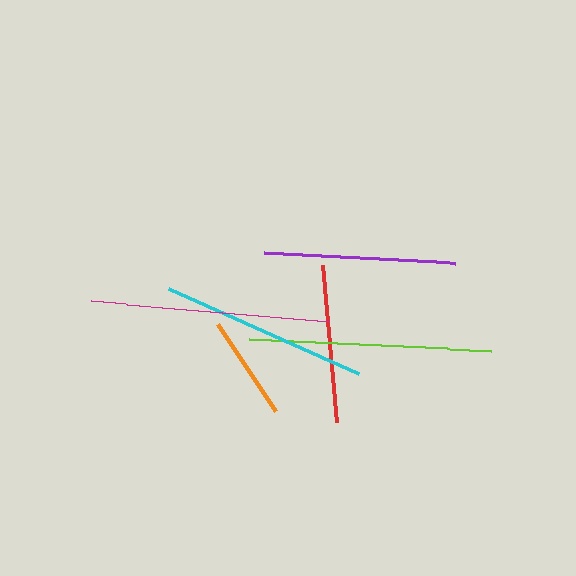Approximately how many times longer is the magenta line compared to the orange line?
The magenta line is approximately 2.3 times the length of the orange line.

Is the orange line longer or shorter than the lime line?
The lime line is longer than the orange line.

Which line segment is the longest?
The lime line is the longest at approximately 243 pixels.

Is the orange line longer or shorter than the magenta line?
The magenta line is longer than the orange line.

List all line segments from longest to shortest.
From longest to shortest: lime, magenta, cyan, purple, red, orange.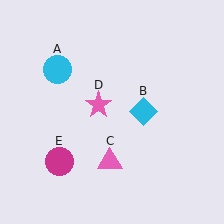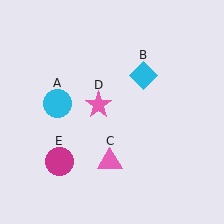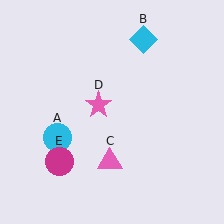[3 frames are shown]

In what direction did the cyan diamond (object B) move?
The cyan diamond (object B) moved up.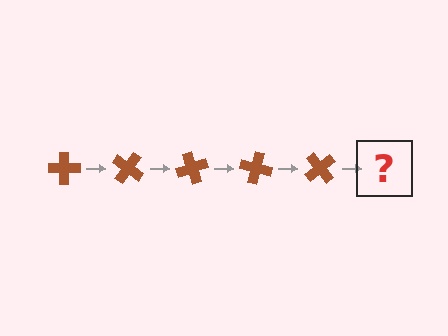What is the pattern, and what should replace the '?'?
The pattern is that the cross rotates 35 degrees each step. The '?' should be a brown cross rotated 175 degrees.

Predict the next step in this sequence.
The next step is a brown cross rotated 175 degrees.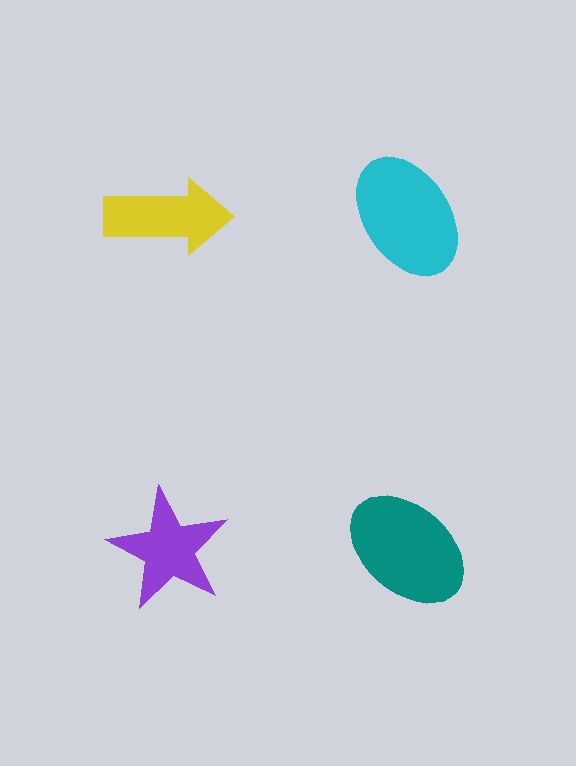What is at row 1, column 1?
A yellow arrow.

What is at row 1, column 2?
A cyan ellipse.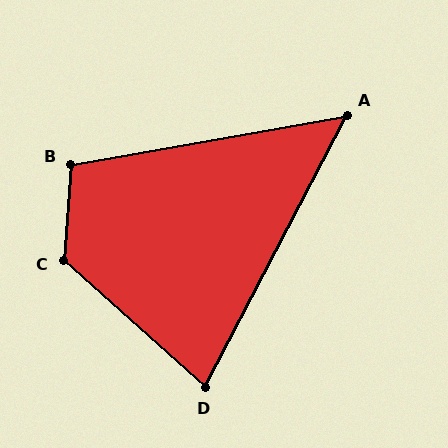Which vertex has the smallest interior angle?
A, at approximately 52 degrees.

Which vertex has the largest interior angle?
C, at approximately 128 degrees.